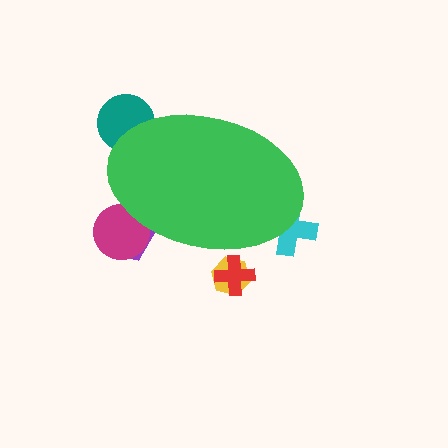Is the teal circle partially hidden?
Yes, the teal circle is partially hidden behind the green ellipse.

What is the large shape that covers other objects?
A green ellipse.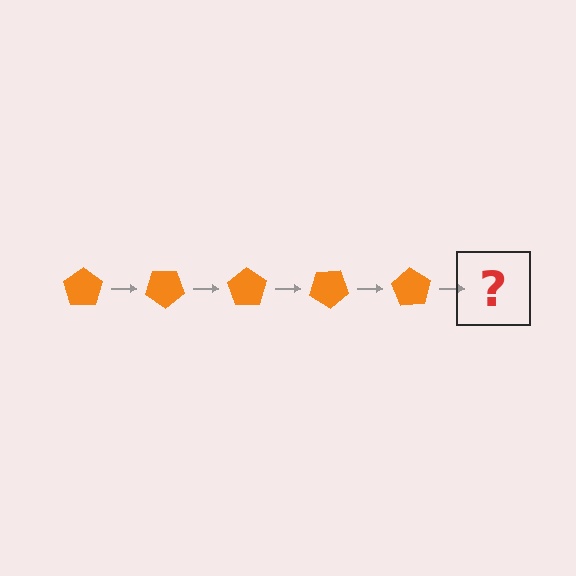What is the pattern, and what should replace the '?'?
The pattern is that the pentagon rotates 35 degrees each step. The '?' should be an orange pentagon rotated 175 degrees.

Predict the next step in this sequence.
The next step is an orange pentagon rotated 175 degrees.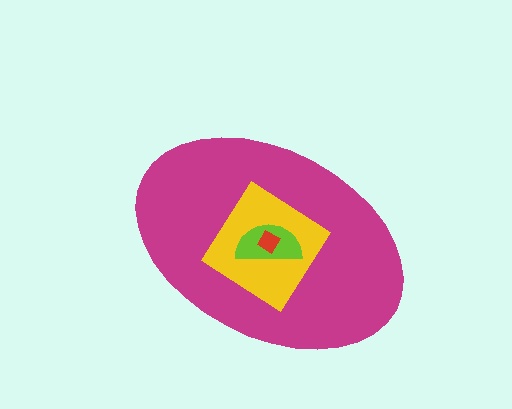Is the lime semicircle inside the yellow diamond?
Yes.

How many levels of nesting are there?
4.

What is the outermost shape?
The magenta ellipse.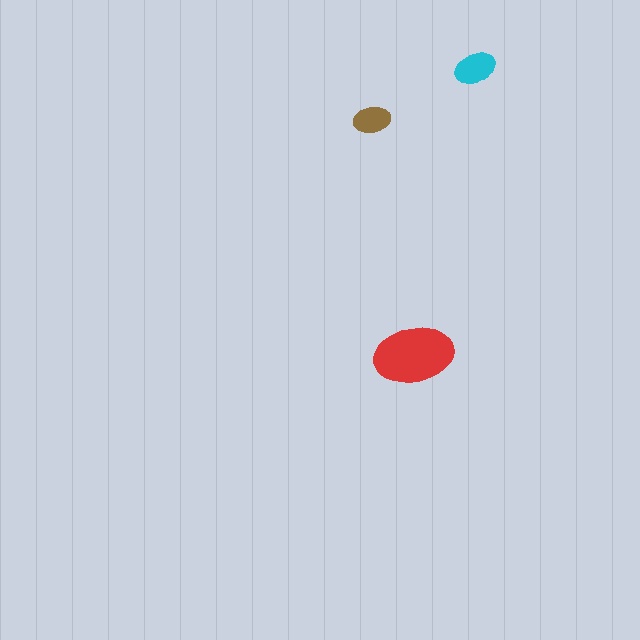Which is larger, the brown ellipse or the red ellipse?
The red one.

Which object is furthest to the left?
The brown ellipse is leftmost.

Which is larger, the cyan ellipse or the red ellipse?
The red one.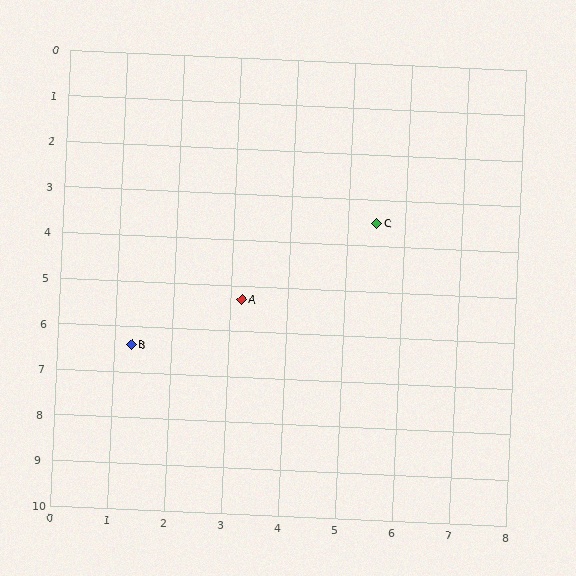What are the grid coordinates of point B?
Point B is at approximately (1.3, 6.4).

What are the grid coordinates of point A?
Point A is at approximately (3.2, 5.3).